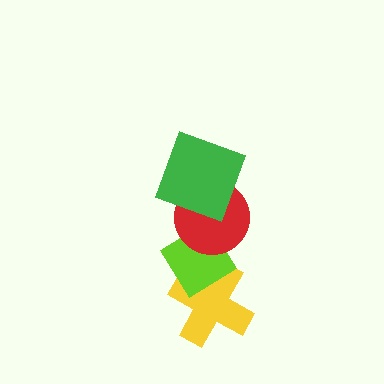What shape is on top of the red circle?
The green square is on top of the red circle.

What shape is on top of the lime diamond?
The red circle is on top of the lime diamond.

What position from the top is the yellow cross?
The yellow cross is 4th from the top.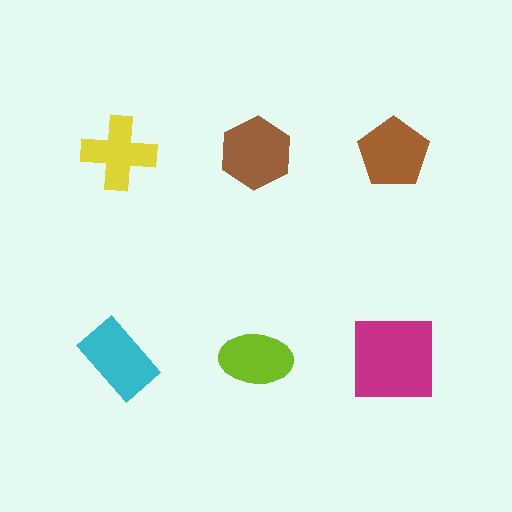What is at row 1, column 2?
A brown hexagon.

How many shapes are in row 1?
3 shapes.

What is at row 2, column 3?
A magenta square.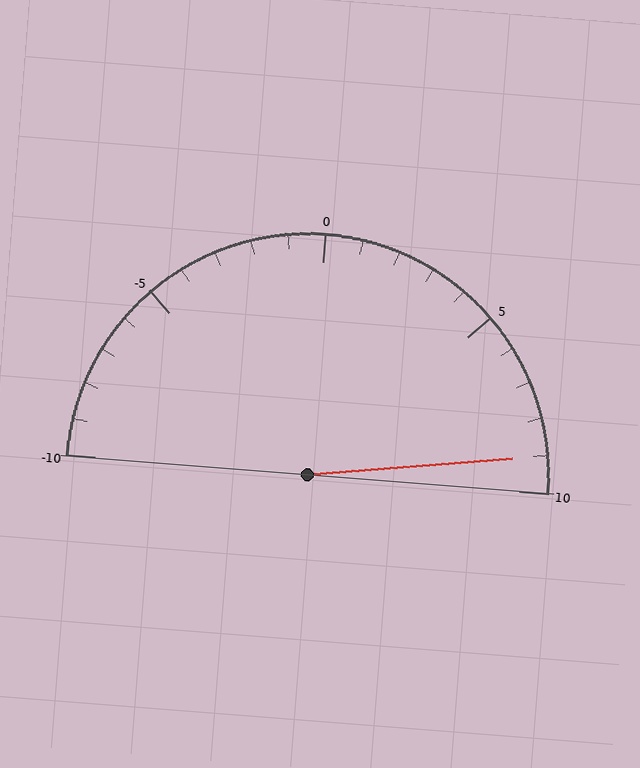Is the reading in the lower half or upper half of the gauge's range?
The reading is in the upper half of the range (-10 to 10).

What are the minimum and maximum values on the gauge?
The gauge ranges from -10 to 10.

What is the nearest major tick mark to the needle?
The nearest major tick mark is 10.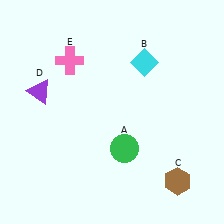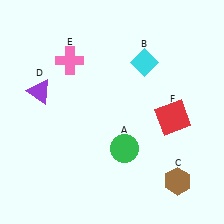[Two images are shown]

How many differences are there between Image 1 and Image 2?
There is 1 difference between the two images.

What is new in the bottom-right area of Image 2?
A red square (F) was added in the bottom-right area of Image 2.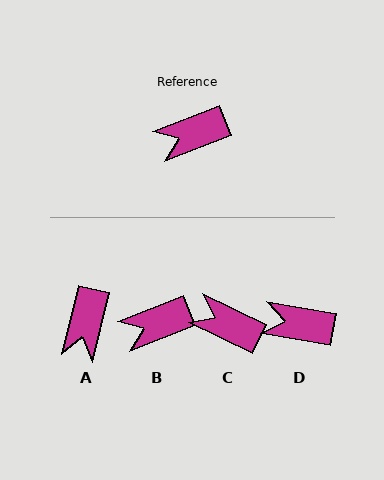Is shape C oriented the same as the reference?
No, it is off by about 47 degrees.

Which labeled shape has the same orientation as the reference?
B.